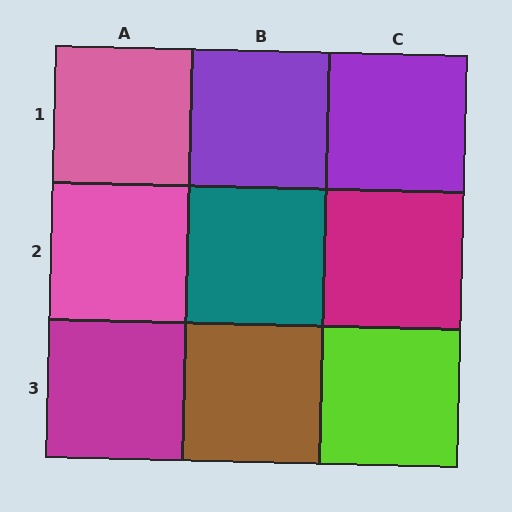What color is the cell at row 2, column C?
Magenta.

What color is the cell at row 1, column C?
Purple.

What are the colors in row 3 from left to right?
Magenta, brown, lime.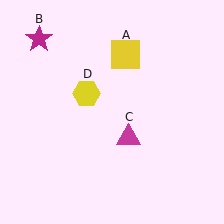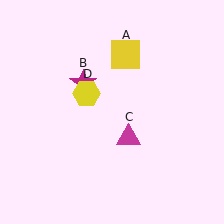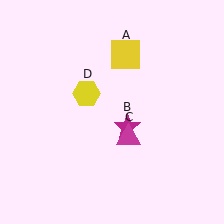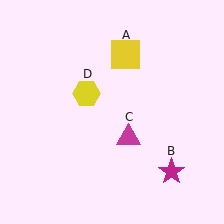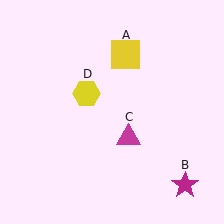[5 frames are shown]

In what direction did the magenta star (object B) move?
The magenta star (object B) moved down and to the right.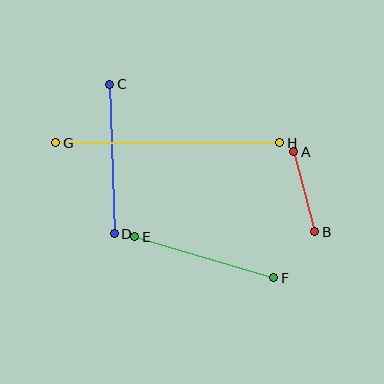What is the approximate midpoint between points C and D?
The midpoint is at approximately (112, 159) pixels.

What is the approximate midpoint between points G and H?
The midpoint is at approximately (168, 143) pixels.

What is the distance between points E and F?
The distance is approximately 145 pixels.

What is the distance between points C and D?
The distance is approximately 150 pixels.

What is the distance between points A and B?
The distance is approximately 83 pixels.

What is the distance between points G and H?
The distance is approximately 224 pixels.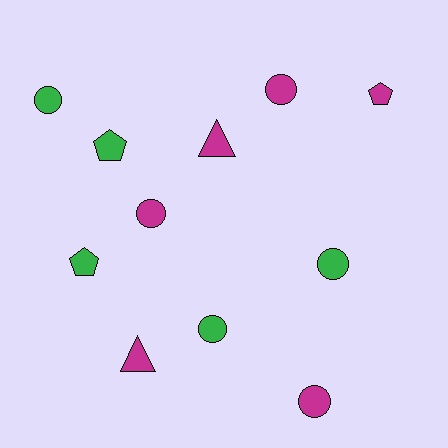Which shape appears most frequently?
Circle, with 6 objects.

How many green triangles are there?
There are no green triangles.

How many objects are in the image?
There are 11 objects.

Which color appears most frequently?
Magenta, with 6 objects.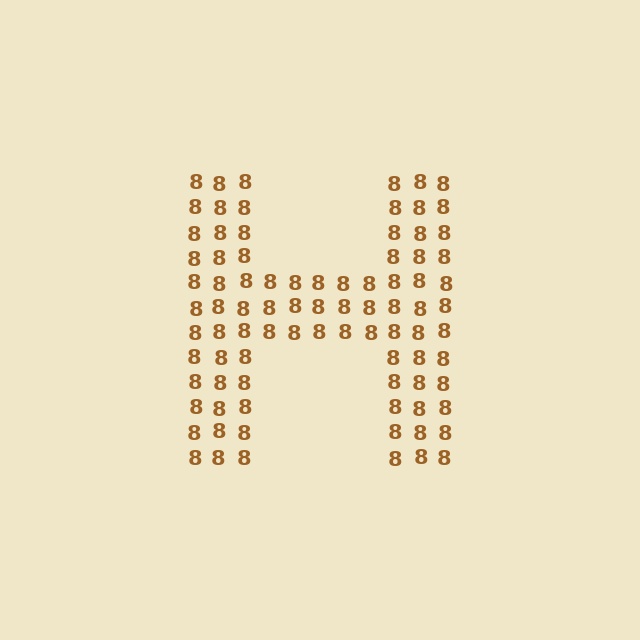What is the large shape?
The large shape is the letter H.